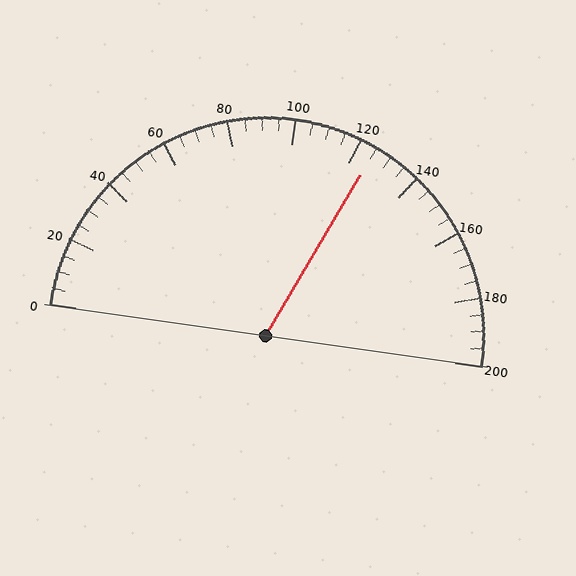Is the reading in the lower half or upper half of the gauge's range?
The reading is in the upper half of the range (0 to 200).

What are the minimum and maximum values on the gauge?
The gauge ranges from 0 to 200.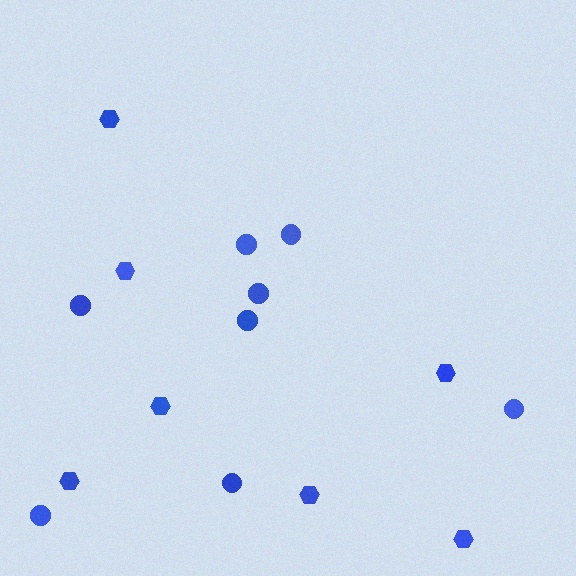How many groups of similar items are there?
There are 2 groups: one group of circles (8) and one group of hexagons (7).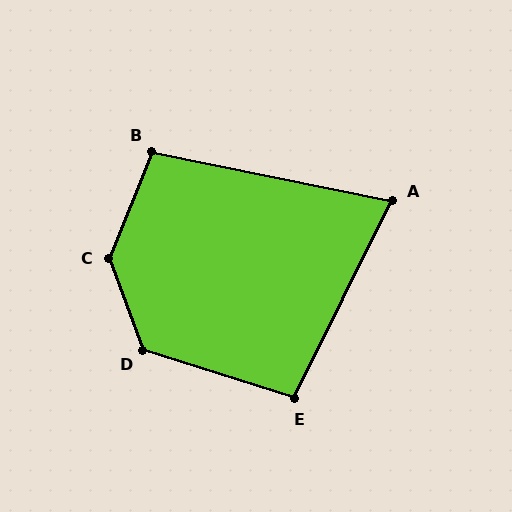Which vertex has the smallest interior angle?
A, at approximately 75 degrees.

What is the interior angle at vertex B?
Approximately 101 degrees (obtuse).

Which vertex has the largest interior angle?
C, at approximately 138 degrees.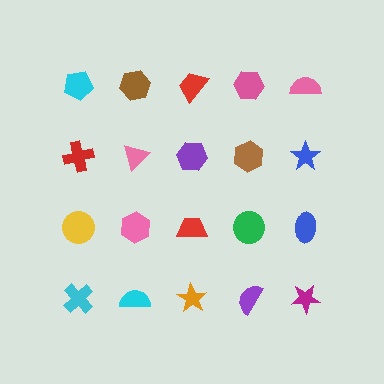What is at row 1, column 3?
A red trapezoid.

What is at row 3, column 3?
A red trapezoid.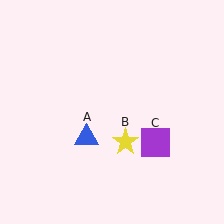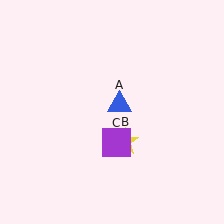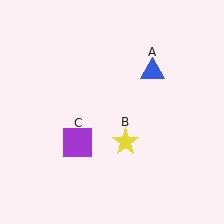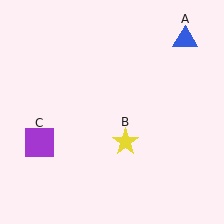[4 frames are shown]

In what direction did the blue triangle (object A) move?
The blue triangle (object A) moved up and to the right.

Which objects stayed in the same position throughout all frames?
Yellow star (object B) remained stationary.